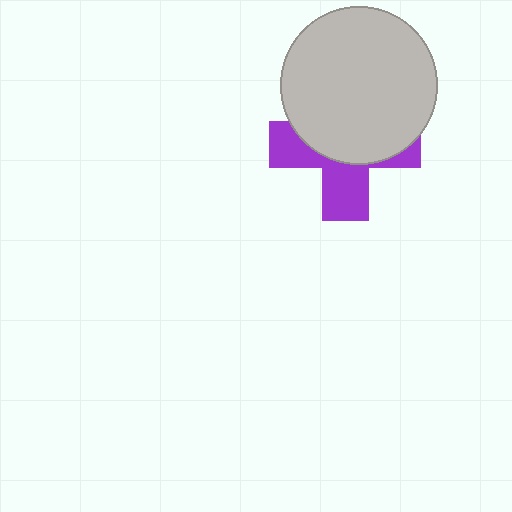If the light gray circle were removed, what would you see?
You would see the complete purple cross.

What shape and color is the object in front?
The object in front is a light gray circle.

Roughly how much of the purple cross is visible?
A small part of it is visible (roughly 43%).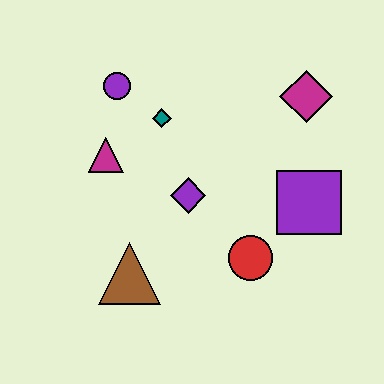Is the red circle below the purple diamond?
Yes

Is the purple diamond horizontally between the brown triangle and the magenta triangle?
No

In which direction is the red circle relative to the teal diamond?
The red circle is below the teal diamond.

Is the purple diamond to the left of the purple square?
Yes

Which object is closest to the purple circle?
The teal diamond is closest to the purple circle.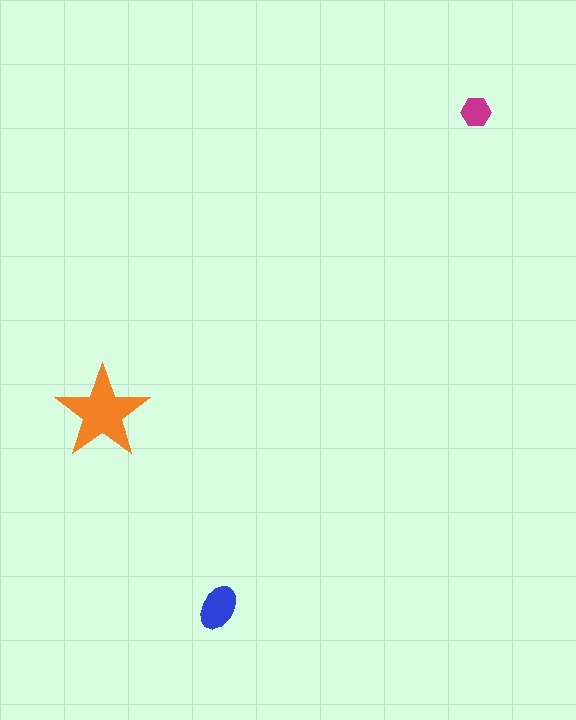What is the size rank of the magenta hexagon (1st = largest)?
3rd.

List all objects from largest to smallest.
The orange star, the blue ellipse, the magenta hexagon.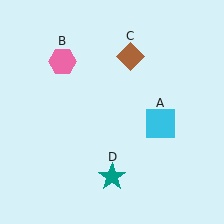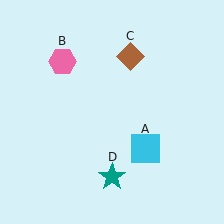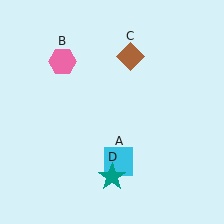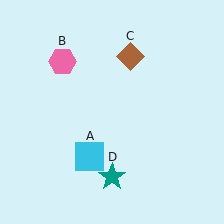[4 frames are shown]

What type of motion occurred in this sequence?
The cyan square (object A) rotated clockwise around the center of the scene.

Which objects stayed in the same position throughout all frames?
Pink hexagon (object B) and brown diamond (object C) and teal star (object D) remained stationary.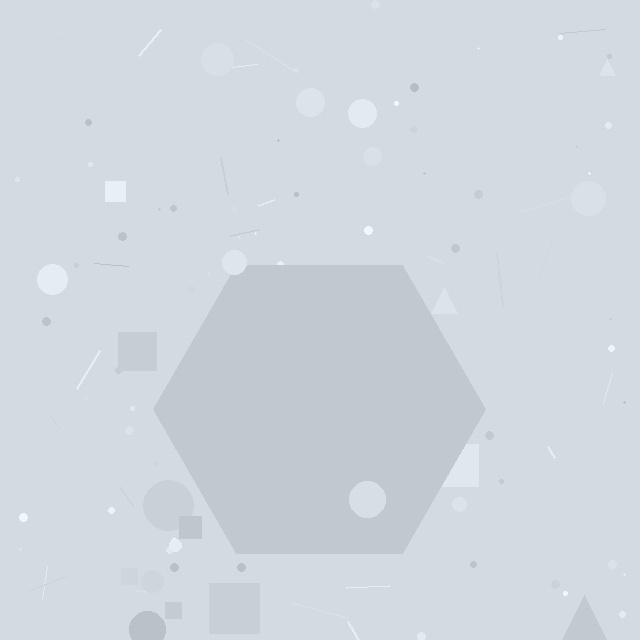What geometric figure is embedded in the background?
A hexagon is embedded in the background.